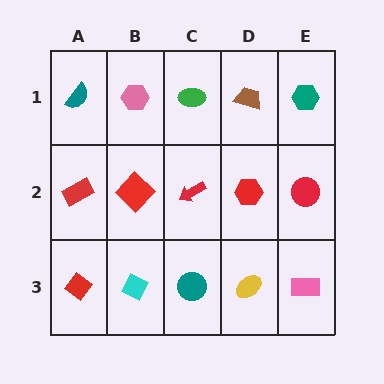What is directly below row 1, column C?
A red arrow.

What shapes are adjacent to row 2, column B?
A pink hexagon (row 1, column B), a cyan diamond (row 3, column B), a red rectangle (row 2, column A), a red arrow (row 2, column C).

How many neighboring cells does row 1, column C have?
3.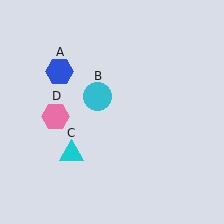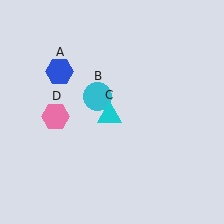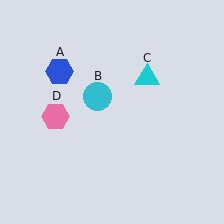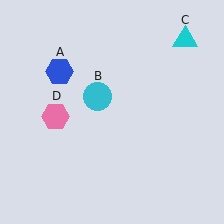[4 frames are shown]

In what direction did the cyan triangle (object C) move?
The cyan triangle (object C) moved up and to the right.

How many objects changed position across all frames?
1 object changed position: cyan triangle (object C).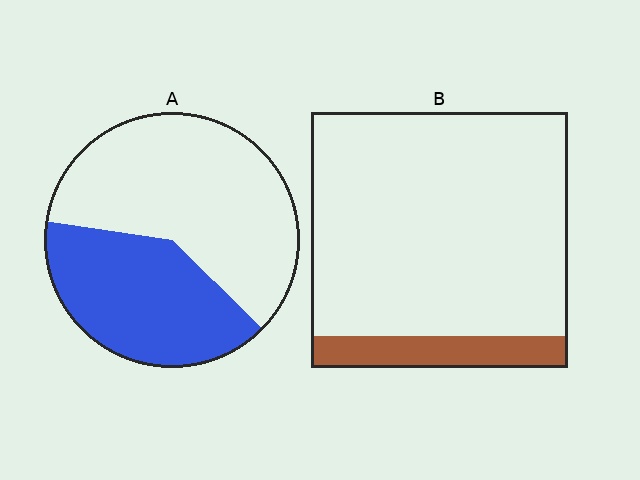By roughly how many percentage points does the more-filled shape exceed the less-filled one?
By roughly 30 percentage points (A over B).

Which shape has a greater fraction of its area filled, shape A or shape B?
Shape A.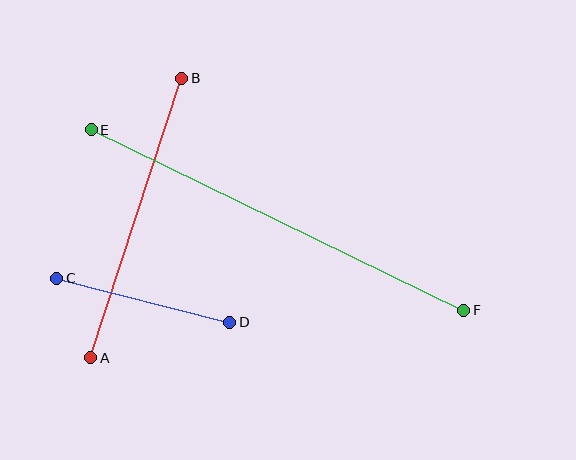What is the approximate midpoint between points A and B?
The midpoint is at approximately (136, 218) pixels.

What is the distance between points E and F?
The distance is approximately 414 pixels.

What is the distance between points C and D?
The distance is approximately 178 pixels.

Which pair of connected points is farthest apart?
Points E and F are farthest apart.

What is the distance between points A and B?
The distance is approximately 294 pixels.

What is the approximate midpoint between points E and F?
The midpoint is at approximately (277, 220) pixels.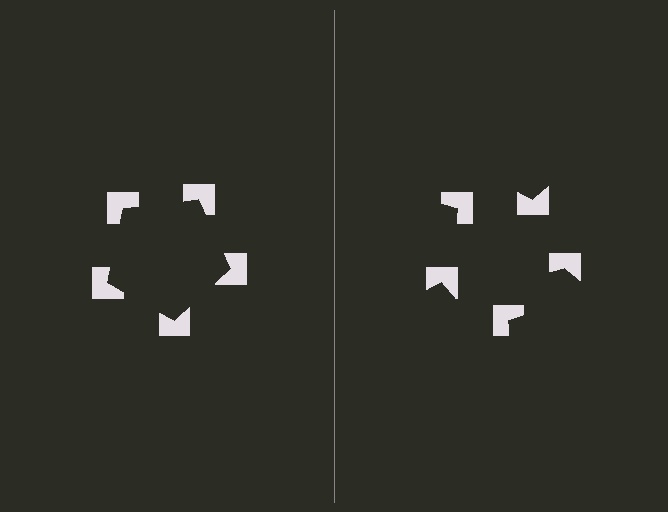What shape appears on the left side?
An illusory pentagon.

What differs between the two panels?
The notched squares are positioned identically on both sides; only the wedge orientations differ. On the left they align to a pentagon; on the right they are misaligned.